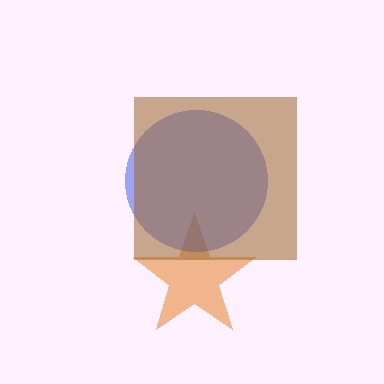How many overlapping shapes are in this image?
There are 3 overlapping shapes in the image.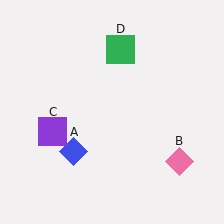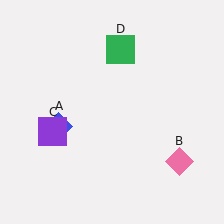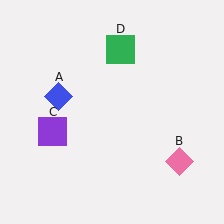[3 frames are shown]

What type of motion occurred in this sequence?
The blue diamond (object A) rotated clockwise around the center of the scene.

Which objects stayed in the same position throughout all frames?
Pink diamond (object B) and purple square (object C) and green square (object D) remained stationary.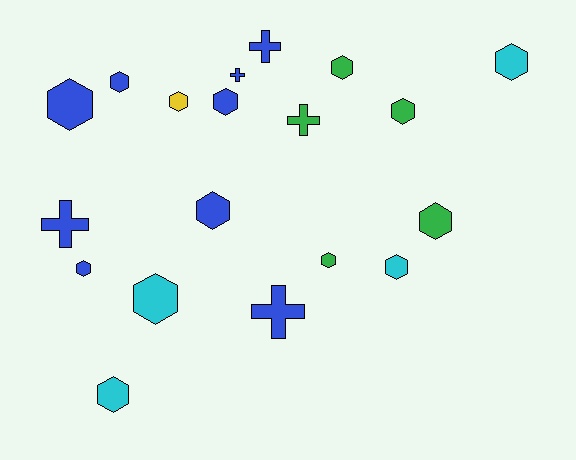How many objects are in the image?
There are 19 objects.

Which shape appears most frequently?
Hexagon, with 14 objects.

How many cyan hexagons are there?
There are 4 cyan hexagons.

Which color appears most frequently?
Blue, with 9 objects.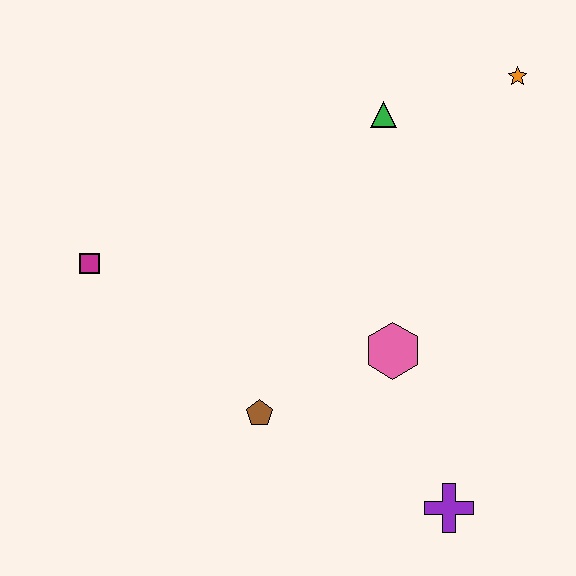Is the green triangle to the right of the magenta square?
Yes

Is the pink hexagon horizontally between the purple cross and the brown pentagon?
Yes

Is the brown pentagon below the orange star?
Yes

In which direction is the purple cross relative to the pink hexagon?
The purple cross is below the pink hexagon.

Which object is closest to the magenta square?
The brown pentagon is closest to the magenta square.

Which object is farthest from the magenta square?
The orange star is farthest from the magenta square.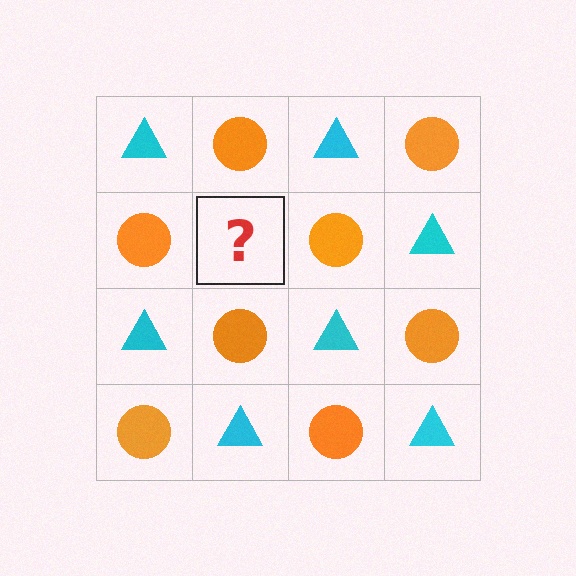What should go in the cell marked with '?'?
The missing cell should contain a cyan triangle.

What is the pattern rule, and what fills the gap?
The rule is that it alternates cyan triangle and orange circle in a checkerboard pattern. The gap should be filled with a cyan triangle.